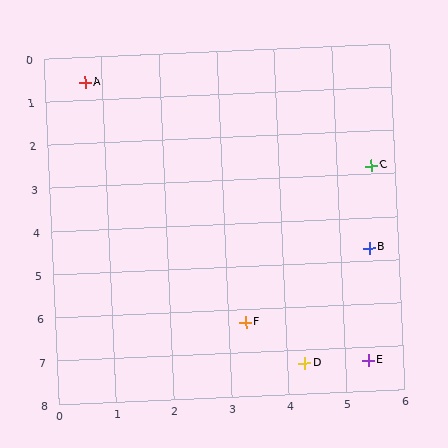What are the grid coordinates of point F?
Point F is at approximately (3.3, 6.3).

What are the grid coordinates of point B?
Point B is at approximately (5.5, 4.7).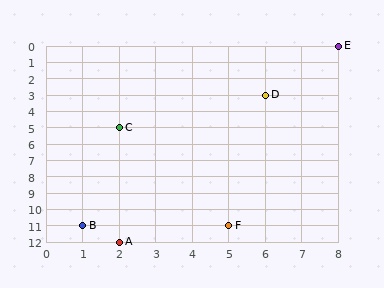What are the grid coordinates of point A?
Point A is at grid coordinates (2, 12).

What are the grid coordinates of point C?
Point C is at grid coordinates (2, 5).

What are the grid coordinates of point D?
Point D is at grid coordinates (6, 3).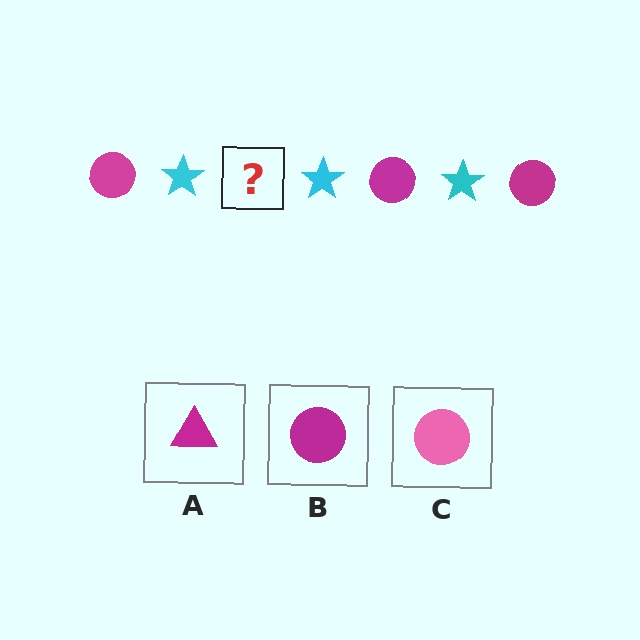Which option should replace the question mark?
Option B.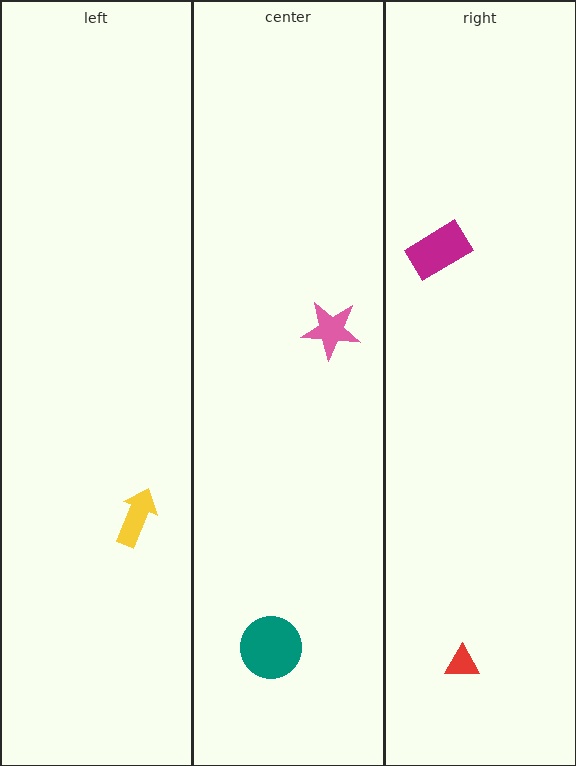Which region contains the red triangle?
The right region.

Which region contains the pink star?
The center region.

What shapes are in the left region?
The yellow arrow.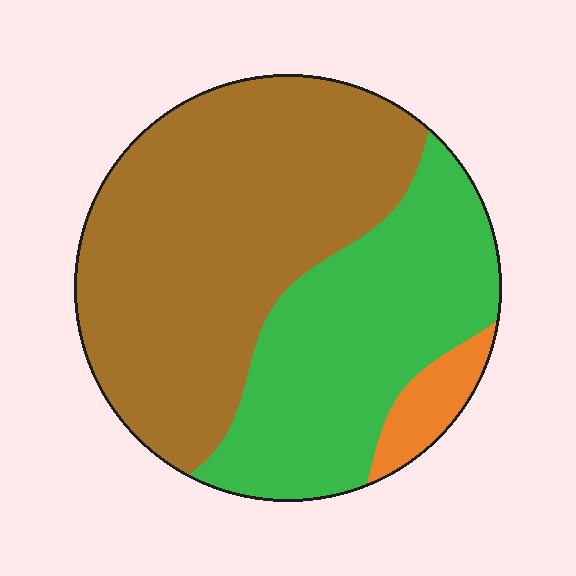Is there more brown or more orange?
Brown.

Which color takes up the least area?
Orange, at roughly 5%.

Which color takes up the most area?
Brown, at roughly 55%.